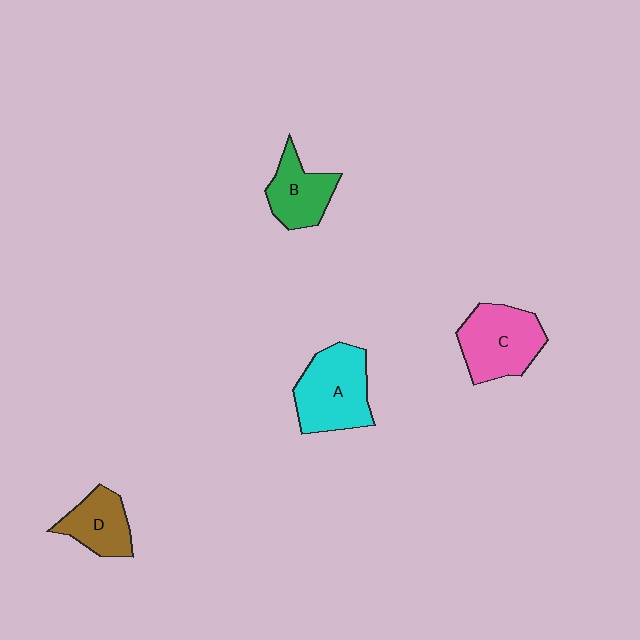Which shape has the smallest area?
Shape D (brown).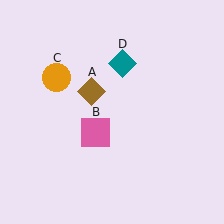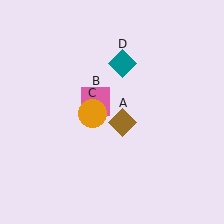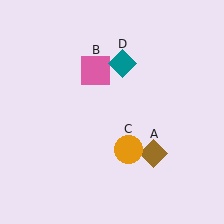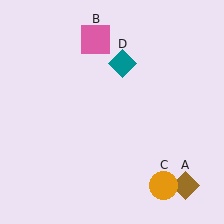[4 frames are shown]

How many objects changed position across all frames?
3 objects changed position: brown diamond (object A), pink square (object B), orange circle (object C).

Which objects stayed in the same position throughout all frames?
Teal diamond (object D) remained stationary.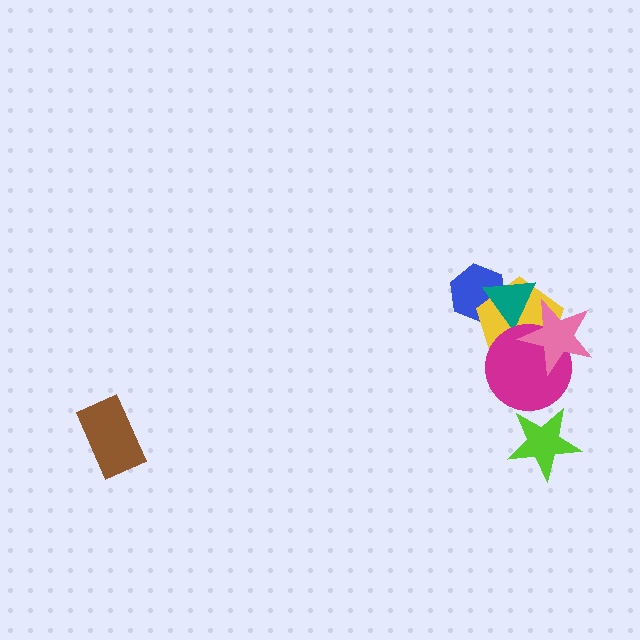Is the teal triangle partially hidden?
Yes, it is partially covered by another shape.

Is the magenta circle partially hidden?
Yes, it is partially covered by another shape.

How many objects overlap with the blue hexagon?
2 objects overlap with the blue hexagon.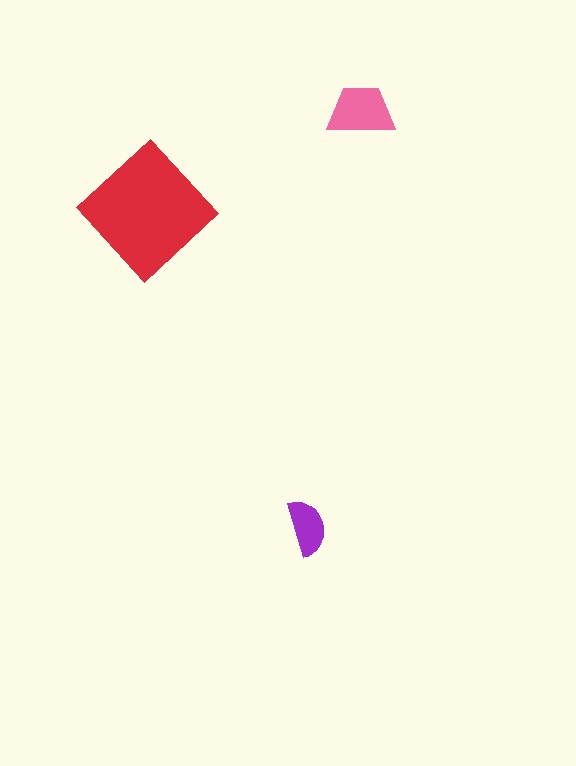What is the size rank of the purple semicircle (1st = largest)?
3rd.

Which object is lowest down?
The purple semicircle is bottommost.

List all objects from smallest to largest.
The purple semicircle, the pink trapezoid, the red diamond.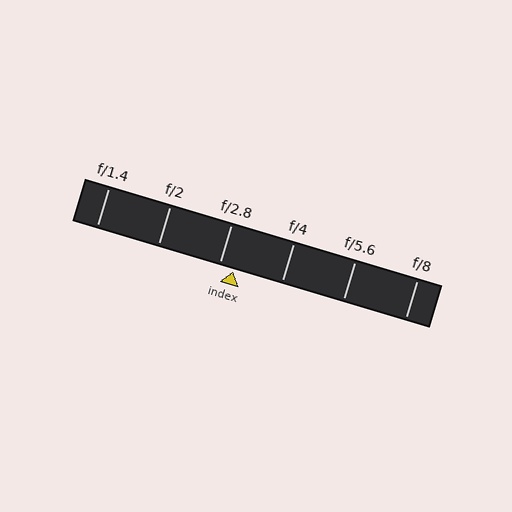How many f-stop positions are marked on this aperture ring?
There are 6 f-stop positions marked.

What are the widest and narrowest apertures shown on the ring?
The widest aperture shown is f/1.4 and the narrowest is f/8.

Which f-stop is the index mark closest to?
The index mark is closest to f/2.8.